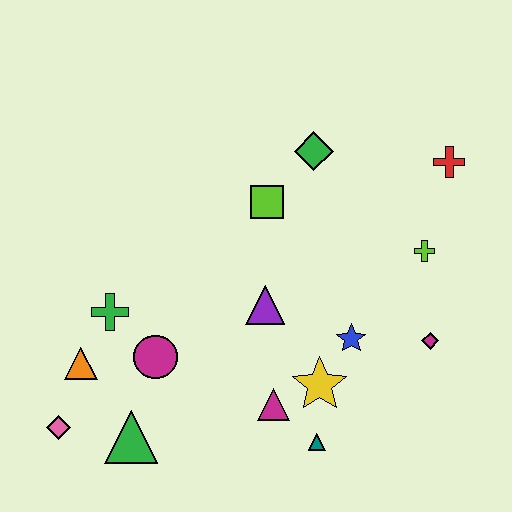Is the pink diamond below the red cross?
Yes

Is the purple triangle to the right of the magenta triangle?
No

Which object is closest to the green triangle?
The pink diamond is closest to the green triangle.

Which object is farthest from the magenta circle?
The red cross is farthest from the magenta circle.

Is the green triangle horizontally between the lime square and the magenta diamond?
No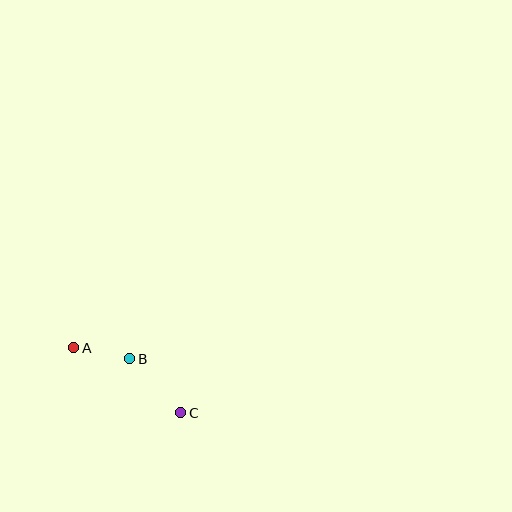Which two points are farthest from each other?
Points A and C are farthest from each other.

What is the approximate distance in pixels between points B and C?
The distance between B and C is approximately 74 pixels.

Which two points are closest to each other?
Points A and B are closest to each other.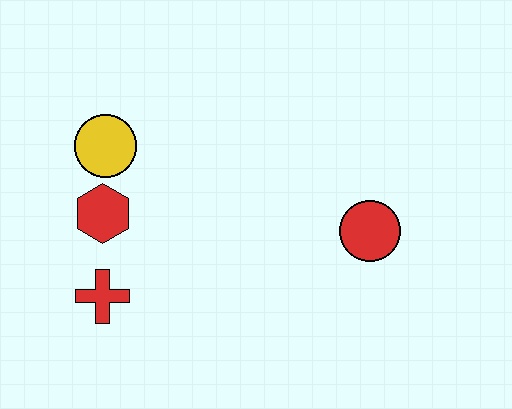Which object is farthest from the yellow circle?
The red circle is farthest from the yellow circle.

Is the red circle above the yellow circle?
No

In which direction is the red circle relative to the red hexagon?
The red circle is to the right of the red hexagon.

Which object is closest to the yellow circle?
The red hexagon is closest to the yellow circle.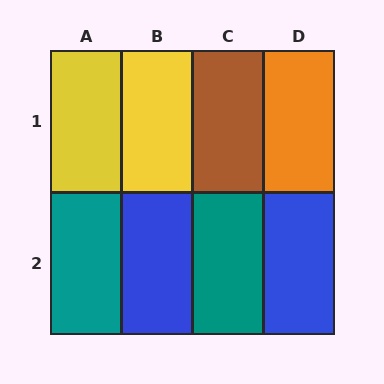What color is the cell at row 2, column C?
Teal.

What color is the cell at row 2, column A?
Teal.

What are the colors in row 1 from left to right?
Yellow, yellow, brown, orange.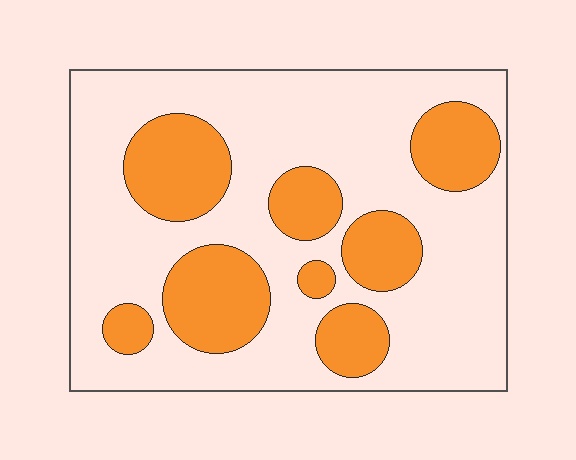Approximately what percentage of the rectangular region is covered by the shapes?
Approximately 30%.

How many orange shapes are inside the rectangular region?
8.